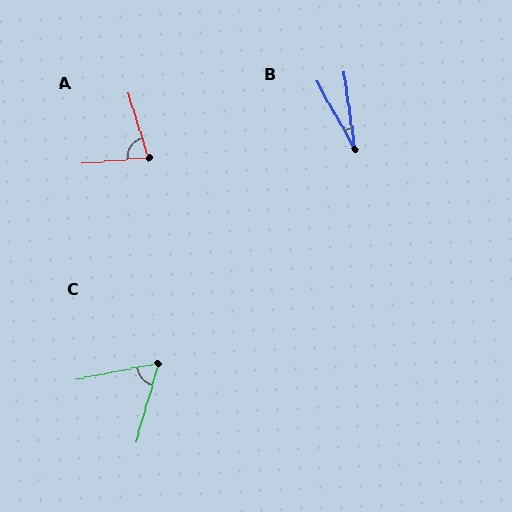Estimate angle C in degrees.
Approximately 63 degrees.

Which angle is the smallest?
B, at approximately 21 degrees.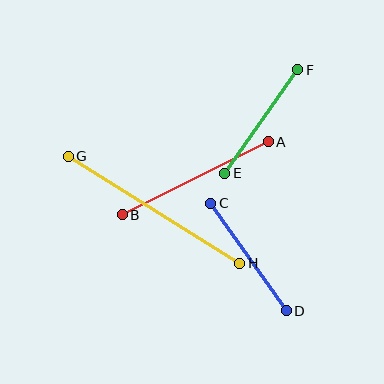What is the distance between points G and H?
The distance is approximately 203 pixels.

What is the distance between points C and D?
The distance is approximately 132 pixels.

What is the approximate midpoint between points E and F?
The midpoint is at approximately (261, 122) pixels.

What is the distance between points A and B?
The distance is approximately 163 pixels.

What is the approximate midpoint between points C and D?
The midpoint is at approximately (249, 257) pixels.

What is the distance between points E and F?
The distance is approximately 126 pixels.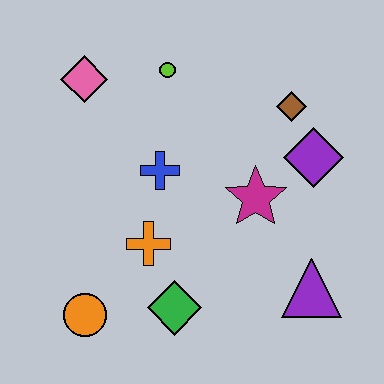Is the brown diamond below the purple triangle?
No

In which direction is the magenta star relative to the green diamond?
The magenta star is above the green diamond.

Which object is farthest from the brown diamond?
The orange circle is farthest from the brown diamond.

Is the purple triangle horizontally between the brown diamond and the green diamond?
No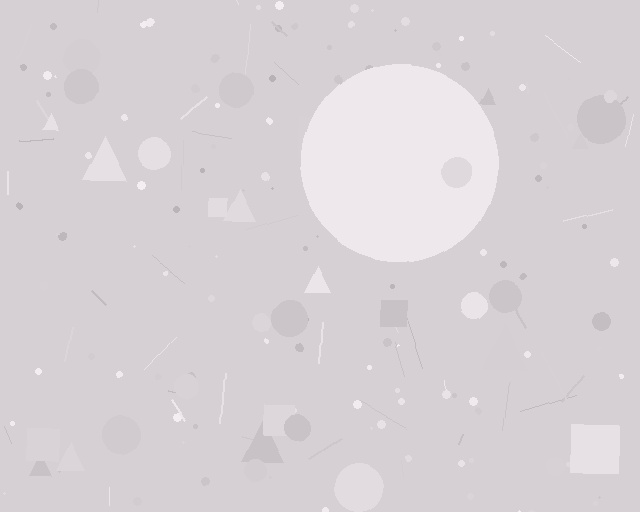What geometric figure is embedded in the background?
A circle is embedded in the background.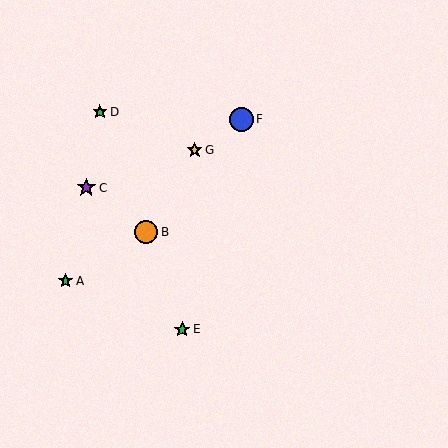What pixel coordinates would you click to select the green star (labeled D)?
Click at (100, 112) to select the green star D.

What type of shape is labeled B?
Shape B is an orange circle.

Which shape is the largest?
The blue circle (labeled F) is the largest.